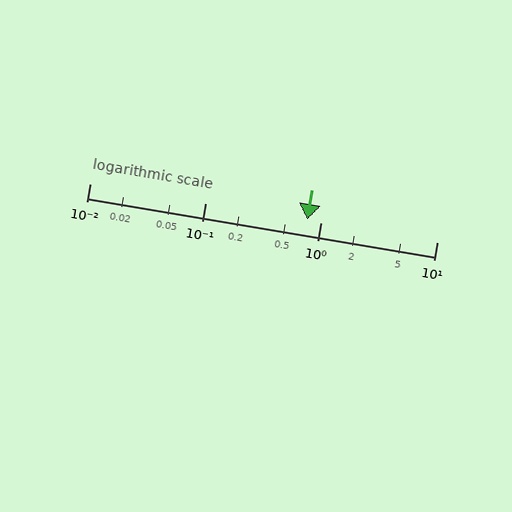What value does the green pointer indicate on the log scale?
The pointer indicates approximately 0.75.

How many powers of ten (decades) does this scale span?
The scale spans 3 decades, from 0.01 to 10.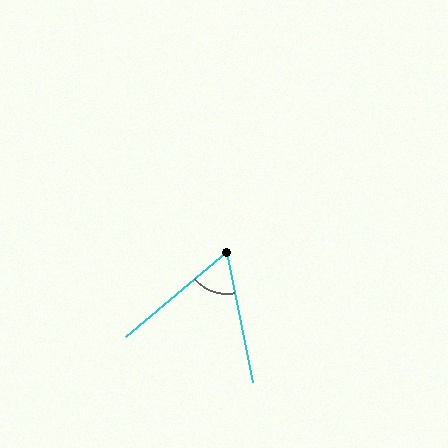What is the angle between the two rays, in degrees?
Approximately 61 degrees.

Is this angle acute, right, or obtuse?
It is acute.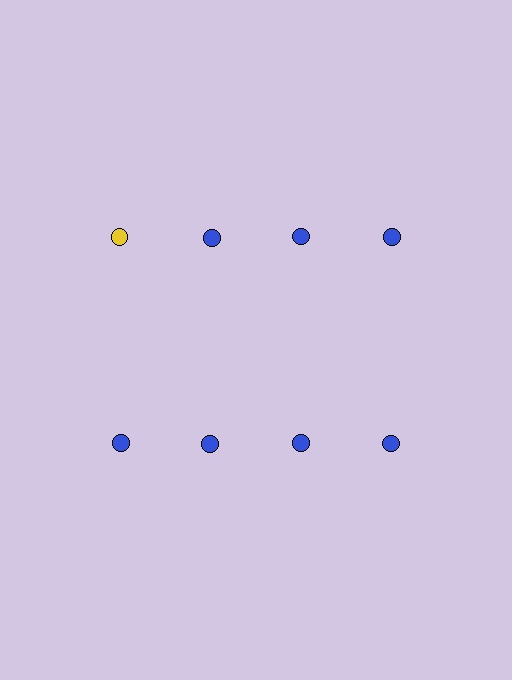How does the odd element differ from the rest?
It has a different color: yellow instead of blue.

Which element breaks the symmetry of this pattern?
The yellow circle in the top row, leftmost column breaks the symmetry. All other shapes are blue circles.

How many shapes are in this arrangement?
There are 8 shapes arranged in a grid pattern.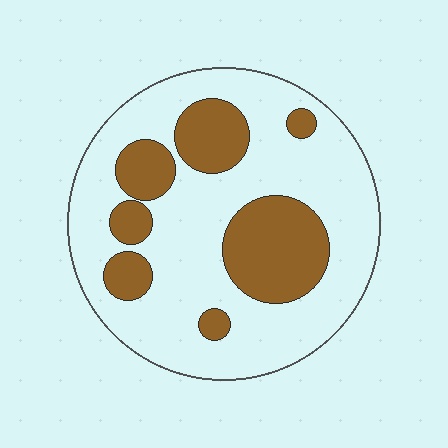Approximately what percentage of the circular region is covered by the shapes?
Approximately 30%.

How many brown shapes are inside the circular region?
7.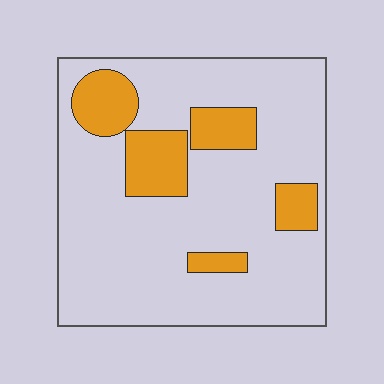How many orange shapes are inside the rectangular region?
5.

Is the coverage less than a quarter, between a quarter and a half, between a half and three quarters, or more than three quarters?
Less than a quarter.